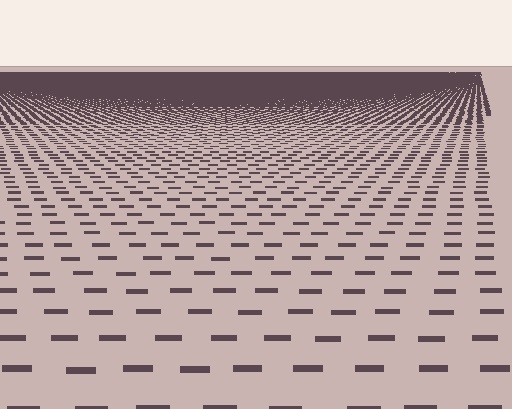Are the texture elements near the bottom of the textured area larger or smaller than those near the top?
Larger. Near the bottom, elements are closer to the viewer and appear at a bigger on-screen size.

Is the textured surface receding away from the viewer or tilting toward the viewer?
The surface is receding away from the viewer. Texture elements get smaller and denser toward the top.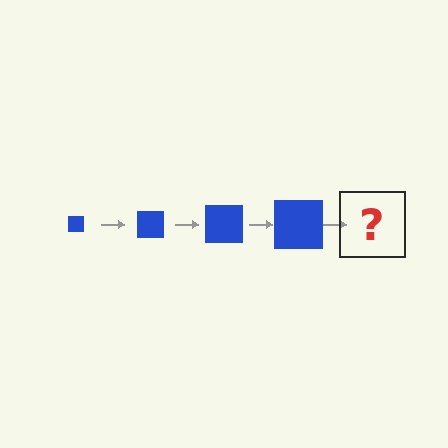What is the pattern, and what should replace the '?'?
The pattern is that the square gets progressively larger each step. The '?' should be a blue square, larger than the previous one.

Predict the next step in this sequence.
The next step is a blue square, larger than the previous one.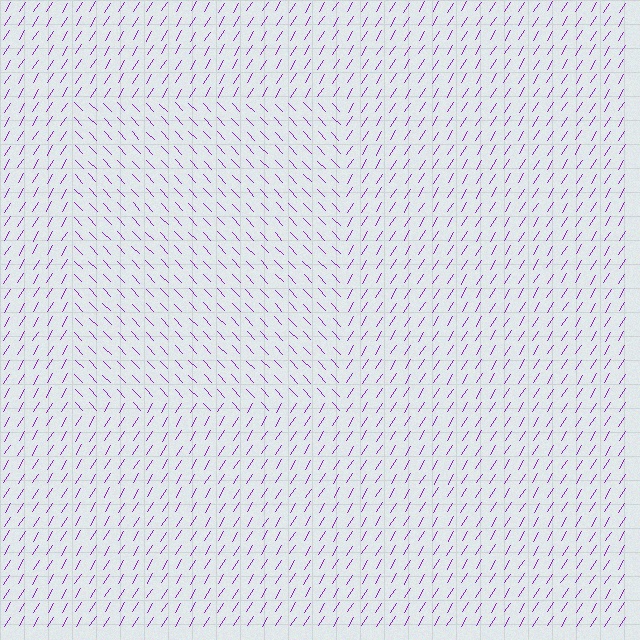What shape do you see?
I see a rectangle.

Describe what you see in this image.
The image is filled with small purple line segments. A rectangle region in the image has lines oriented differently from the surrounding lines, creating a visible texture boundary.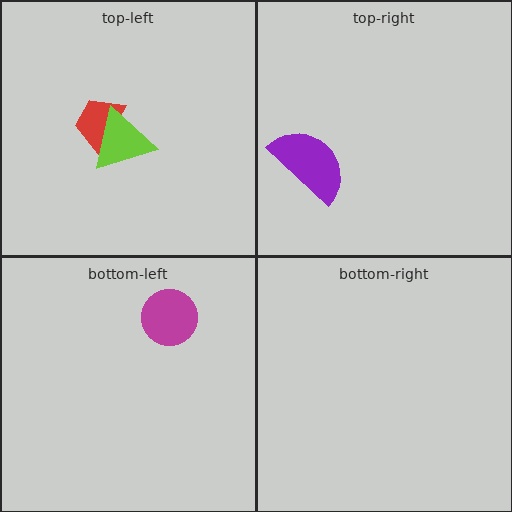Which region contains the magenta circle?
The bottom-left region.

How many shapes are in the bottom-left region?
1.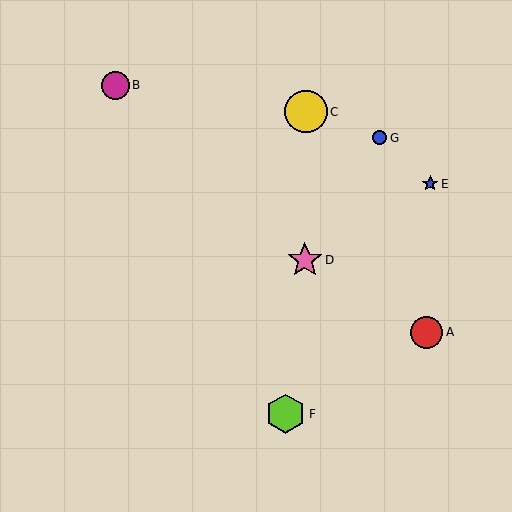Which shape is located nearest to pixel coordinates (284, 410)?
The lime hexagon (labeled F) at (286, 414) is nearest to that location.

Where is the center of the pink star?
The center of the pink star is at (305, 260).